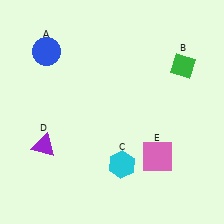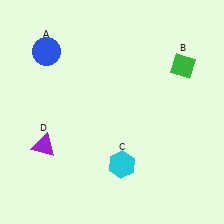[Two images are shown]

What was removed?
The pink square (E) was removed in Image 2.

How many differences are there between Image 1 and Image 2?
There is 1 difference between the two images.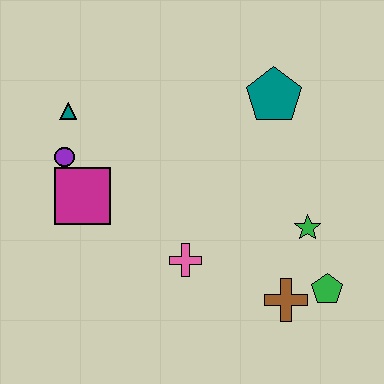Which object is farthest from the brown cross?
The teal triangle is farthest from the brown cross.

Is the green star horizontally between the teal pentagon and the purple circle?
No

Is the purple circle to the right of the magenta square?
No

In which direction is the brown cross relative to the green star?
The brown cross is below the green star.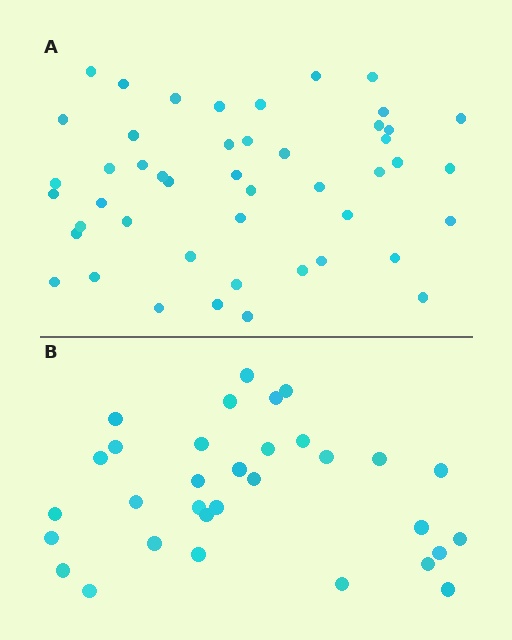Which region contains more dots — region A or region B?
Region A (the top region) has more dots.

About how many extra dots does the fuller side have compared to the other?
Region A has approximately 15 more dots than region B.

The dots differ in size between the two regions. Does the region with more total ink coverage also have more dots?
No. Region B has more total ink coverage because its dots are larger, but region A actually contains more individual dots. Total area can be misleading — the number of items is what matters here.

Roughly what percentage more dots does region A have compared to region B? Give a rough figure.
About 45% more.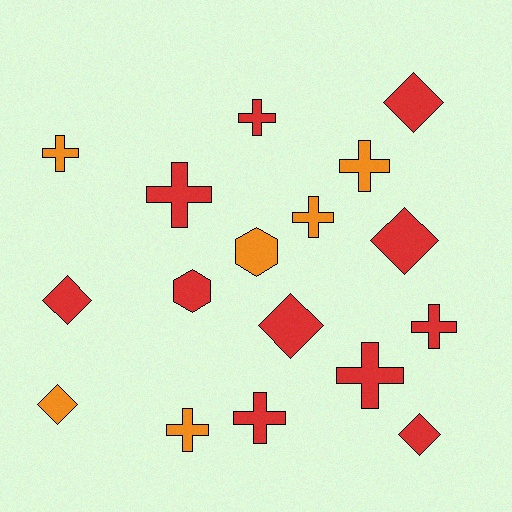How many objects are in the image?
There are 17 objects.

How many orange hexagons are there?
There is 1 orange hexagon.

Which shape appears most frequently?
Cross, with 9 objects.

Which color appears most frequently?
Red, with 11 objects.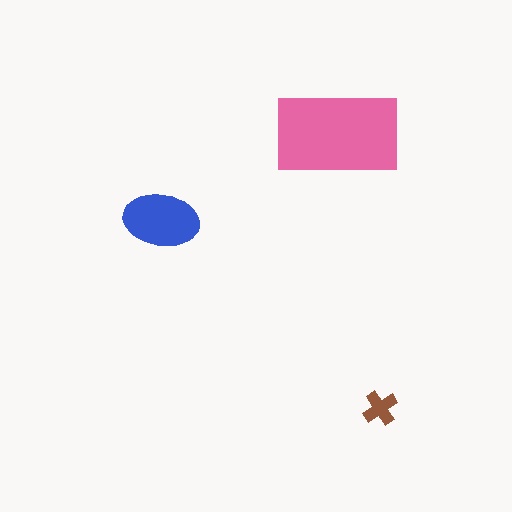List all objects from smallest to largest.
The brown cross, the blue ellipse, the pink rectangle.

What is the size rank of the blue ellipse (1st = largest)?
2nd.